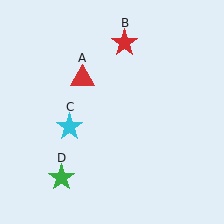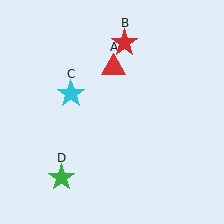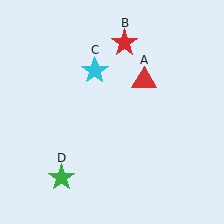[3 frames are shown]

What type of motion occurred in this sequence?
The red triangle (object A), cyan star (object C) rotated clockwise around the center of the scene.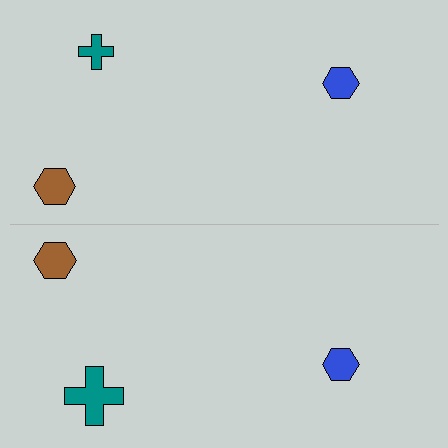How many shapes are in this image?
There are 6 shapes in this image.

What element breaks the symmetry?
The teal cross on the bottom side has a different size than its mirror counterpart.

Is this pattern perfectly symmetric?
No, the pattern is not perfectly symmetric. The teal cross on the bottom side has a different size than its mirror counterpart.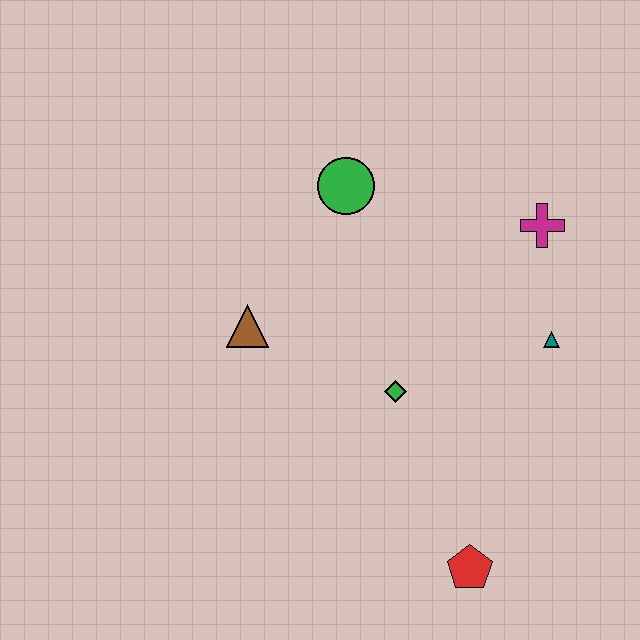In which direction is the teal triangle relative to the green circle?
The teal triangle is to the right of the green circle.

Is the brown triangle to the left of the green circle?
Yes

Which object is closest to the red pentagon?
The green diamond is closest to the red pentagon.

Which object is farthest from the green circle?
The red pentagon is farthest from the green circle.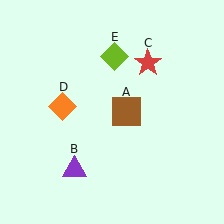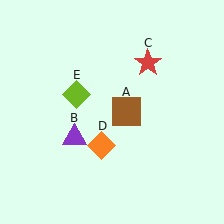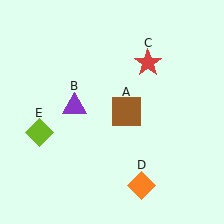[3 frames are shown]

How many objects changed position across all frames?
3 objects changed position: purple triangle (object B), orange diamond (object D), lime diamond (object E).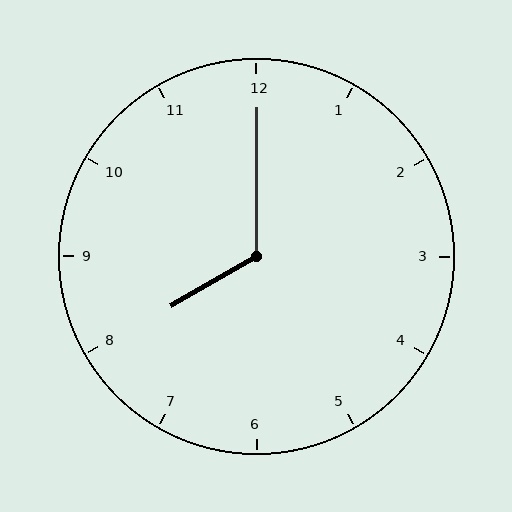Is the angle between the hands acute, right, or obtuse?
It is obtuse.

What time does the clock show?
8:00.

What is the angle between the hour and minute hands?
Approximately 120 degrees.